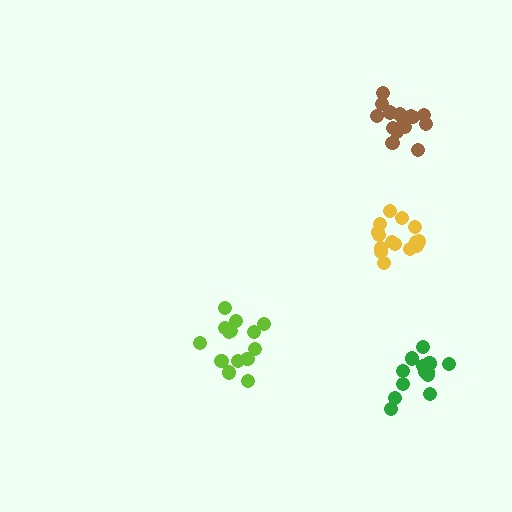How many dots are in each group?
Group 1: 15 dots, Group 2: 13 dots, Group 3: 14 dots, Group 4: 15 dots (57 total).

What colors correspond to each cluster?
The clusters are colored: brown, green, lime, yellow.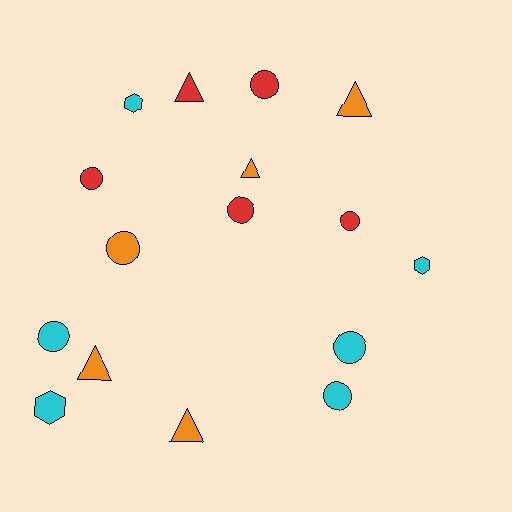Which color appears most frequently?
Cyan, with 6 objects.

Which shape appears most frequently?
Circle, with 8 objects.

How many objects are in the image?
There are 16 objects.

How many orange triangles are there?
There are 4 orange triangles.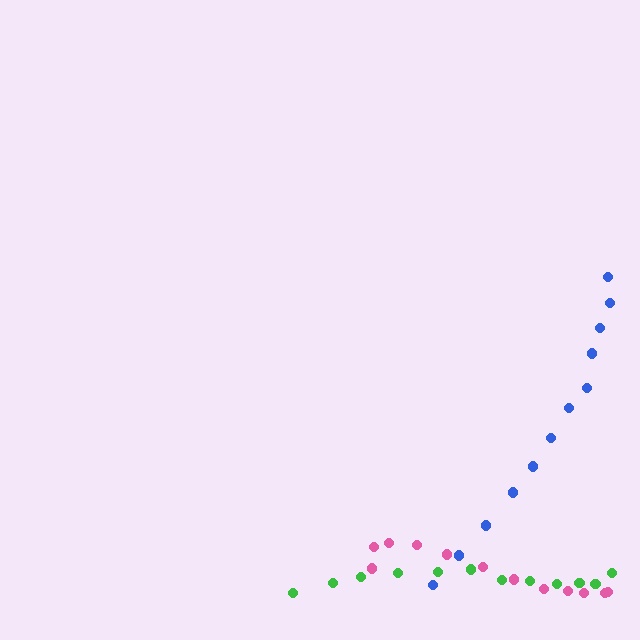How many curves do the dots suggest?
There are 3 distinct paths.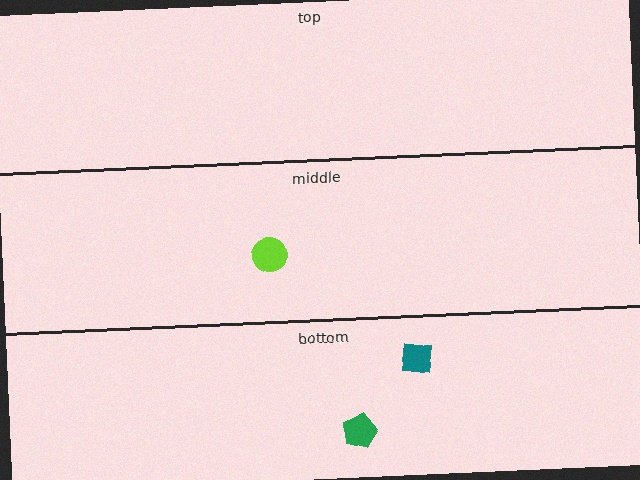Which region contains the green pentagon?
The bottom region.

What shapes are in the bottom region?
The green pentagon, the teal square.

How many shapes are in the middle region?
1.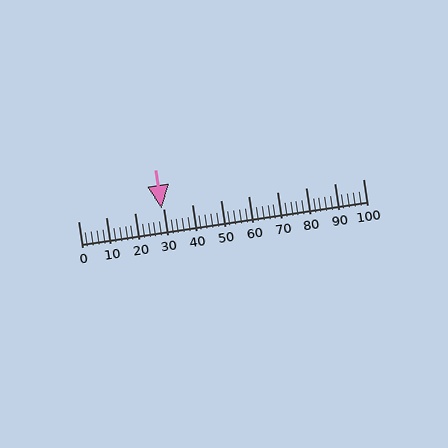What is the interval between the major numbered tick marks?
The major tick marks are spaced 10 units apart.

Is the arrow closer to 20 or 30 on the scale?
The arrow is closer to 30.